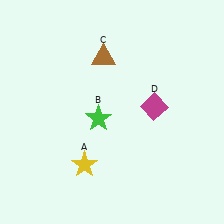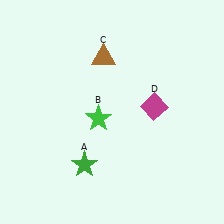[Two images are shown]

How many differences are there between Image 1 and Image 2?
There is 1 difference between the two images.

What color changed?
The star (A) changed from yellow in Image 1 to green in Image 2.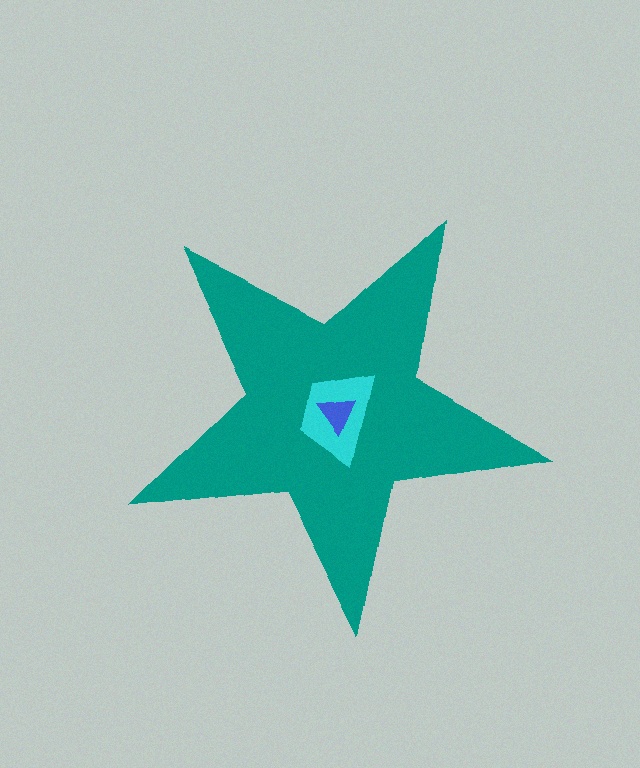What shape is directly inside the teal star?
The cyan trapezoid.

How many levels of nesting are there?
3.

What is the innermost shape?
The blue triangle.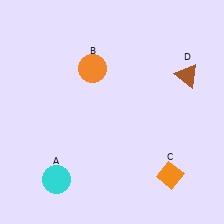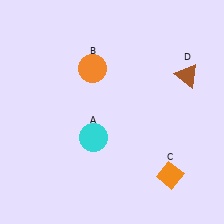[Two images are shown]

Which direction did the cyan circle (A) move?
The cyan circle (A) moved up.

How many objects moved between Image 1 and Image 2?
1 object moved between the two images.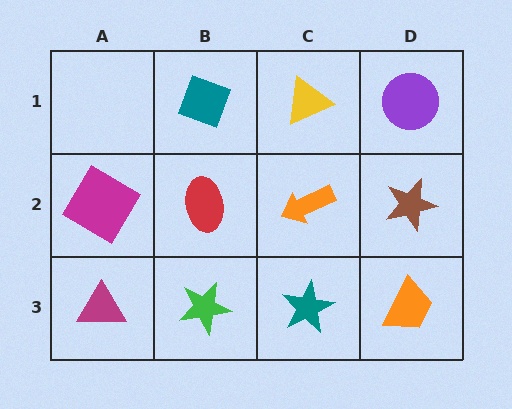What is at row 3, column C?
A teal star.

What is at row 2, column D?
A brown star.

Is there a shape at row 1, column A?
No, that cell is empty.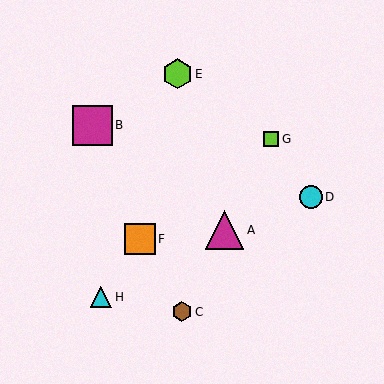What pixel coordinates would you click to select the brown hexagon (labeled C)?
Click at (182, 312) to select the brown hexagon C.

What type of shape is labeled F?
Shape F is an orange square.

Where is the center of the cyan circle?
The center of the cyan circle is at (311, 197).